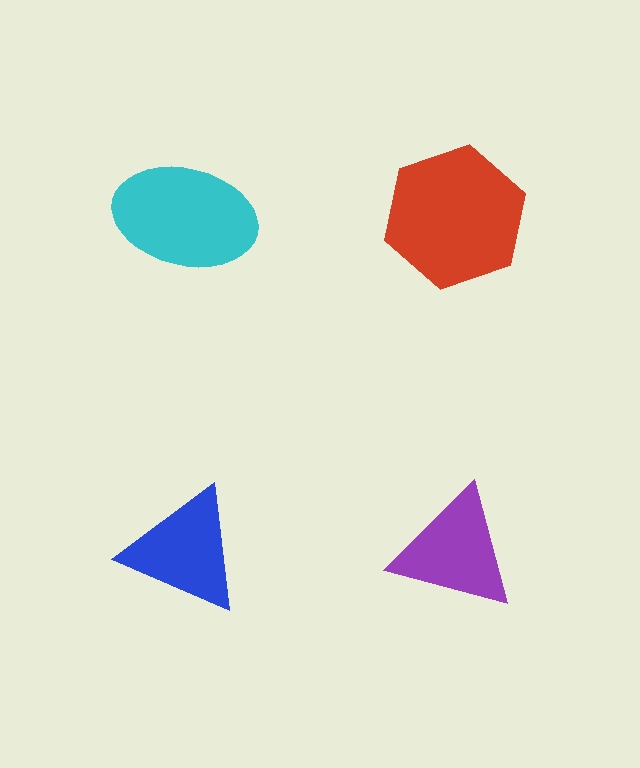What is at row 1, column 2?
A red hexagon.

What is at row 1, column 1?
A cyan ellipse.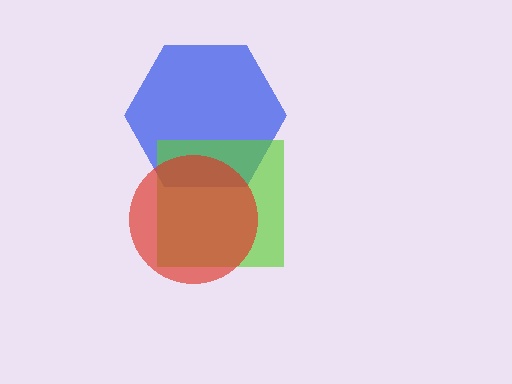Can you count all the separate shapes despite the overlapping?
Yes, there are 3 separate shapes.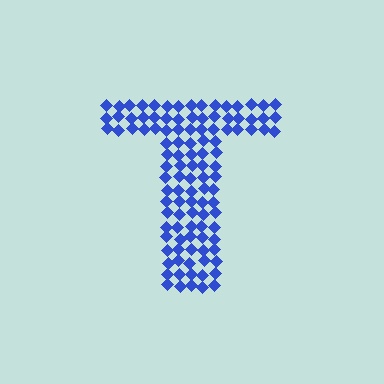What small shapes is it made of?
It is made of small diamonds.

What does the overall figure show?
The overall figure shows the letter T.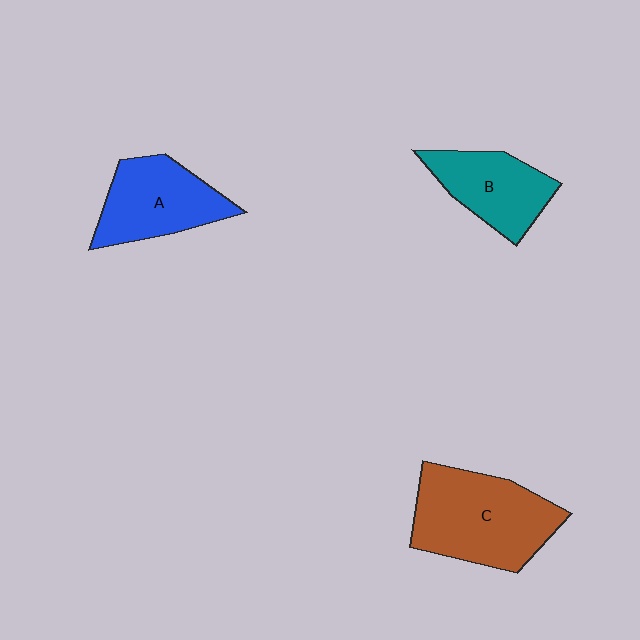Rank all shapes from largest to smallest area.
From largest to smallest: C (brown), A (blue), B (teal).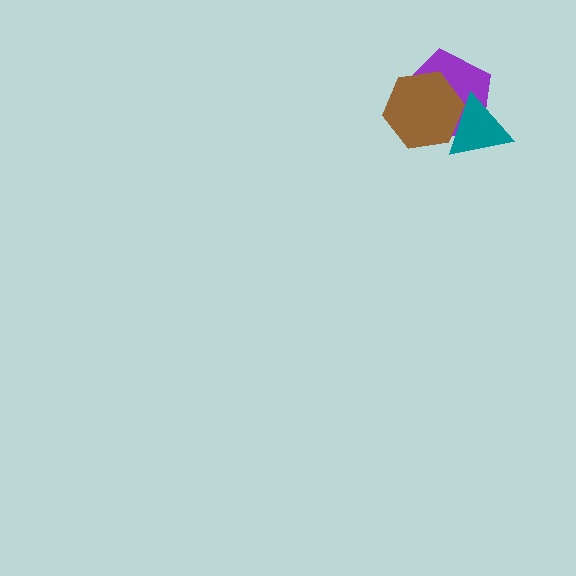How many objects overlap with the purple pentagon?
2 objects overlap with the purple pentagon.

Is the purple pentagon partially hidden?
Yes, it is partially covered by another shape.